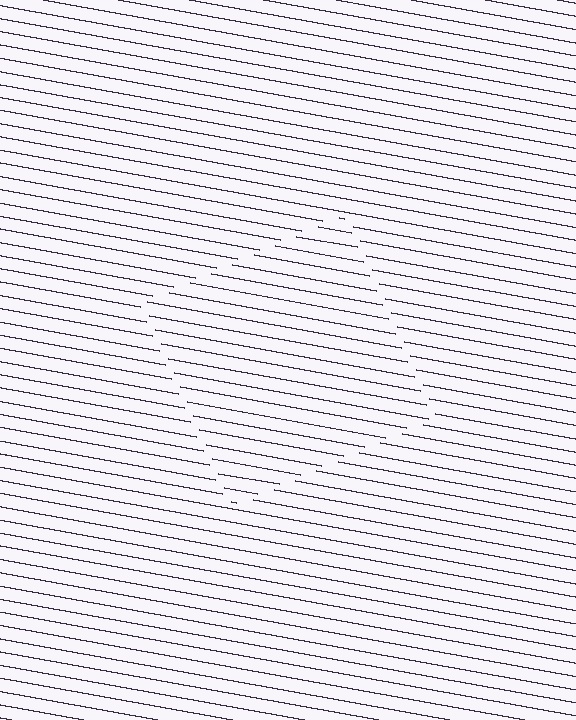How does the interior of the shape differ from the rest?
The interior of the shape contains the same grating, shifted by half a period — the contour is defined by the phase discontinuity where line-ends from the inner and outer gratings abut.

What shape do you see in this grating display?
An illusory square. The interior of the shape contains the same grating, shifted by half a period — the contour is defined by the phase discontinuity where line-ends from the inner and outer gratings abut.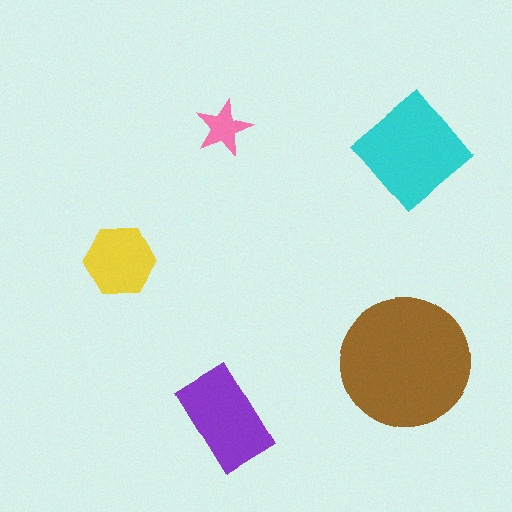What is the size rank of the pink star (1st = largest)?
5th.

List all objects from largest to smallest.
The brown circle, the cyan diamond, the purple rectangle, the yellow hexagon, the pink star.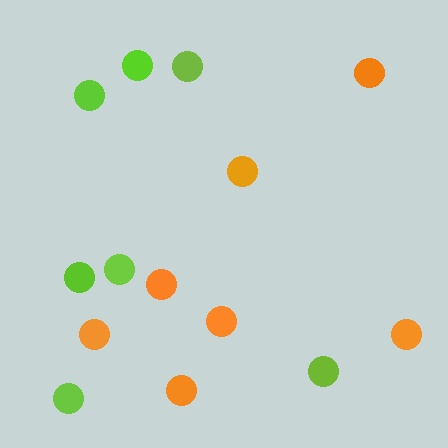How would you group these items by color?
There are 2 groups: one group of lime circles (7) and one group of orange circles (7).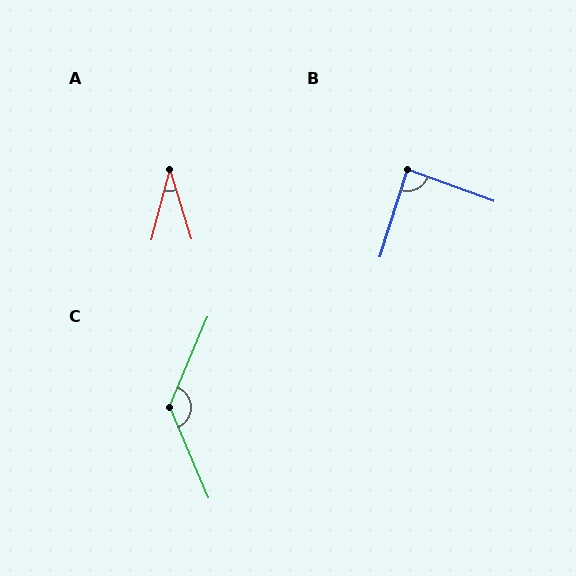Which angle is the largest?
C, at approximately 134 degrees.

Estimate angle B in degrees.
Approximately 88 degrees.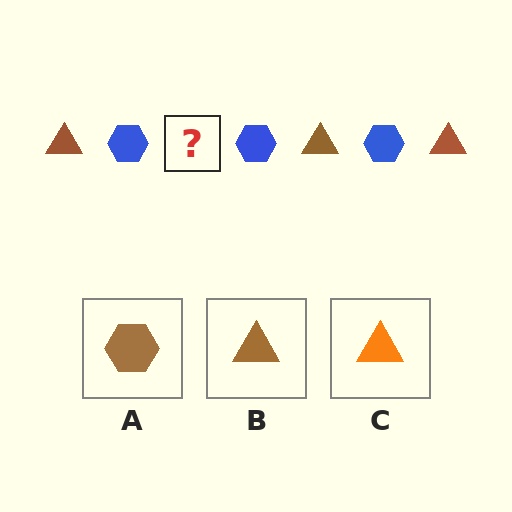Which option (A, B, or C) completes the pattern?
B.